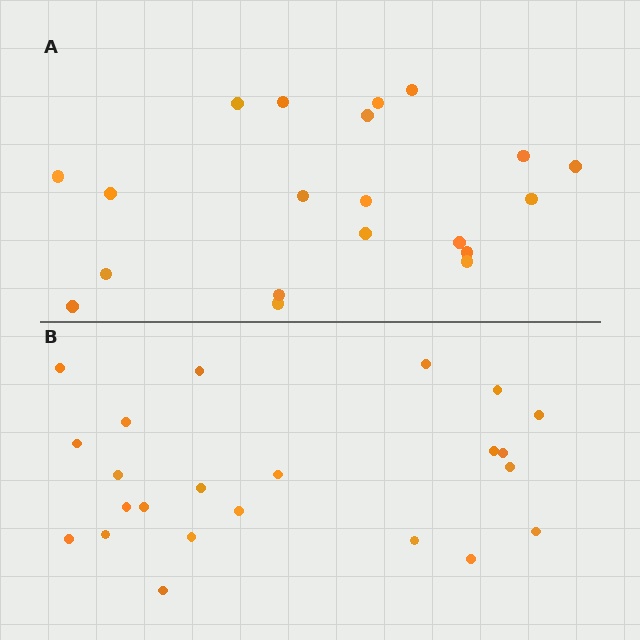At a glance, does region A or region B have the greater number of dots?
Region B (the bottom region) has more dots.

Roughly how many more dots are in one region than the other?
Region B has just a few more — roughly 2 or 3 more dots than region A.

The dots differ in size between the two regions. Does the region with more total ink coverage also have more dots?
No. Region A has more total ink coverage because its dots are larger, but region B actually contains more individual dots. Total area can be misleading — the number of items is what matters here.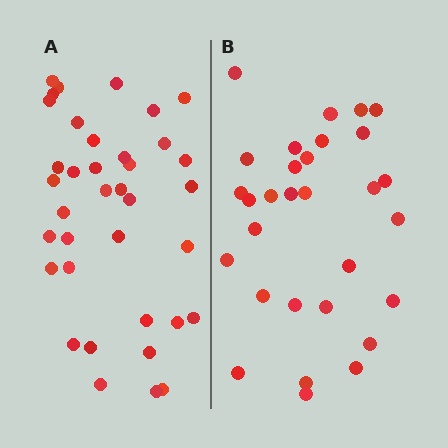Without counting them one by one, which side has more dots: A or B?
Region A (the left region) has more dots.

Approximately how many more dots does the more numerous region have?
Region A has roughly 8 or so more dots than region B.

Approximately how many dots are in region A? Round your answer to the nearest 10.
About 40 dots. (The exact count is 37, which rounds to 40.)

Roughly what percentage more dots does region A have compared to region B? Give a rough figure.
About 25% more.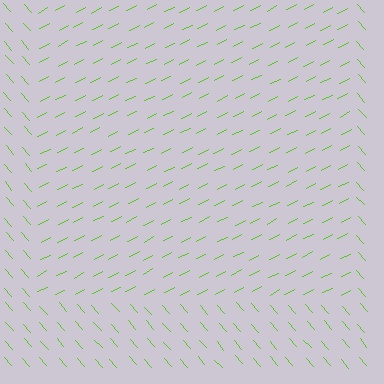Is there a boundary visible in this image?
Yes, there is a texture boundary formed by a change in line orientation.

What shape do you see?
I see a rectangle.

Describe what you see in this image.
The image is filled with small lime line segments. A rectangle region in the image has lines oriented differently from the surrounding lines, creating a visible texture boundary.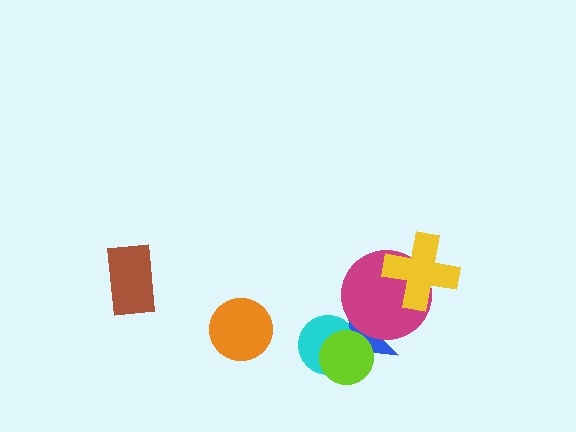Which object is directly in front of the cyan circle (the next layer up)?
The blue star is directly in front of the cyan circle.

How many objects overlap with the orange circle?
0 objects overlap with the orange circle.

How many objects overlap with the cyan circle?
2 objects overlap with the cyan circle.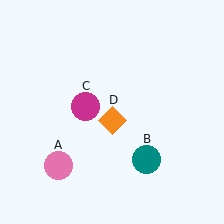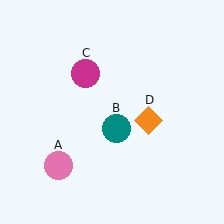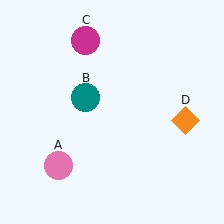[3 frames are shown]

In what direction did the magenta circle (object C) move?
The magenta circle (object C) moved up.